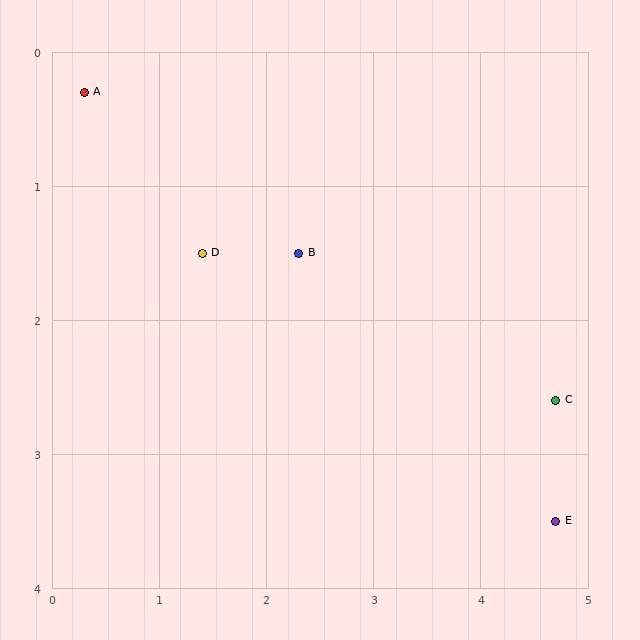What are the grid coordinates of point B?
Point B is at approximately (2.3, 1.5).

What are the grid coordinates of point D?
Point D is at approximately (1.4, 1.5).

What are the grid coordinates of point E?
Point E is at approximately (4.7, 3.5).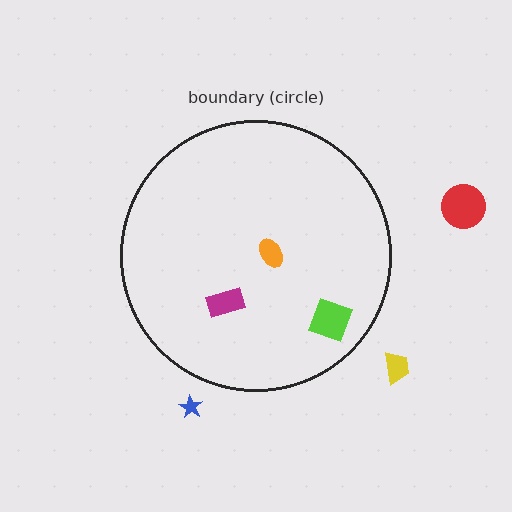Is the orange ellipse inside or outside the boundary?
Inside.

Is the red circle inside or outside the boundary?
Outside.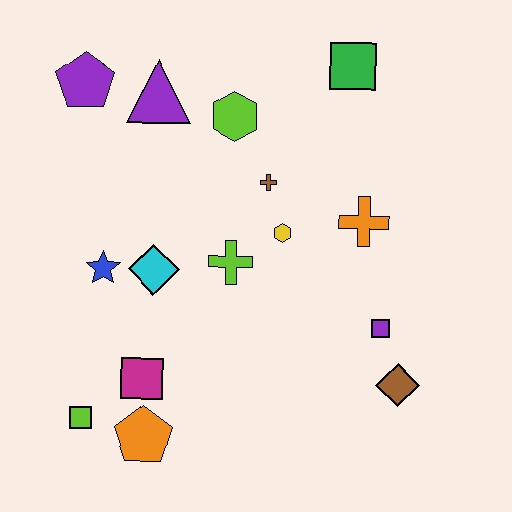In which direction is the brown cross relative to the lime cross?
The brown cross is above the lime cross.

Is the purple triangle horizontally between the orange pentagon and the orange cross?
Yes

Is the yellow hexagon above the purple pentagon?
No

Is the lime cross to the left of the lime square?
No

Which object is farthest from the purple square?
The purple pentagon is farthest from the purple square.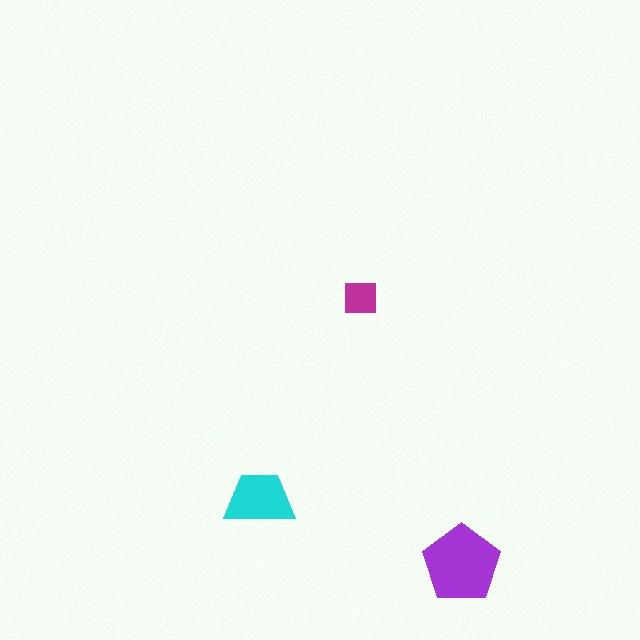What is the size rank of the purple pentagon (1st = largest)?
1st.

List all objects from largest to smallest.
The purple pentagon, the cyan trapezoid, the magenta square.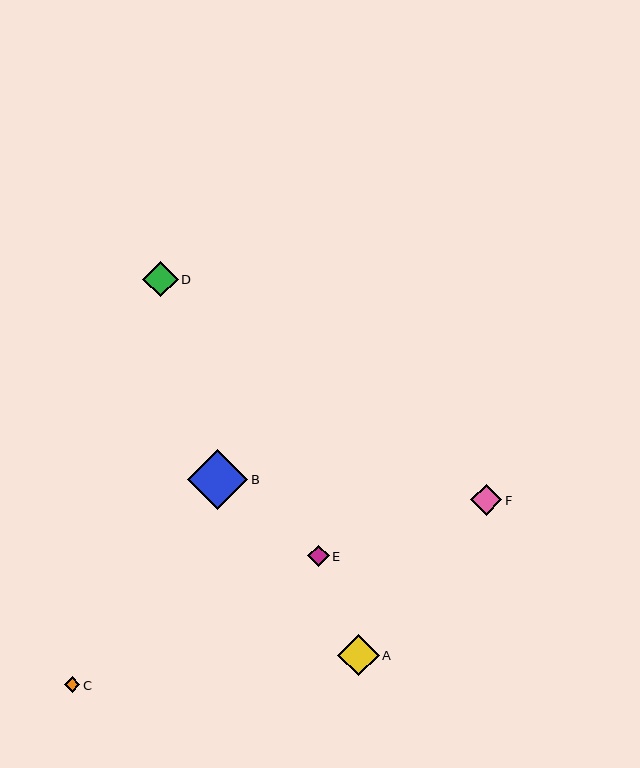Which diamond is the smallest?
Diamond C is the smallest with a size of approximately 15 pixels.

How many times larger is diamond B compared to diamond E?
Diamond B is approximately 2.8 times the size of diamond E.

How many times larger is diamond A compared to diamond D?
Diamond A is approximately 1.2 times the size of diamond D.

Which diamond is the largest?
Diamond B is the largest with a size of approximately 60 pixels.